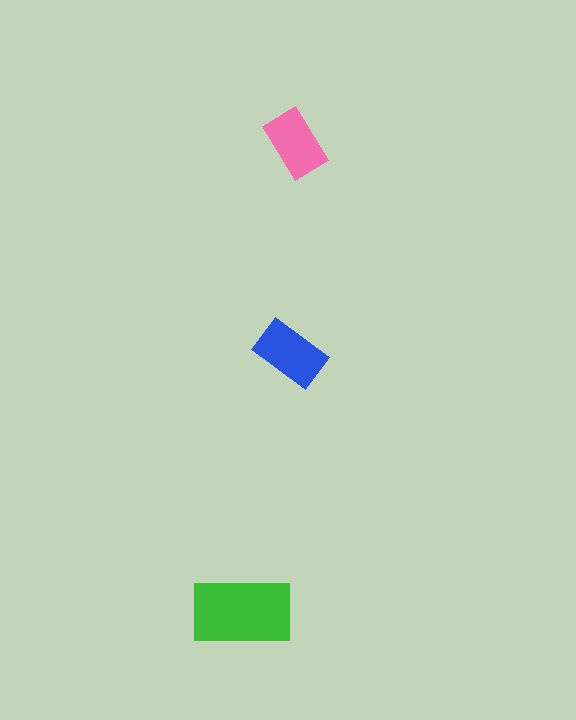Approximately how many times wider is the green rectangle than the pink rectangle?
About 1.5 times wider.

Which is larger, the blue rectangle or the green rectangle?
The green one.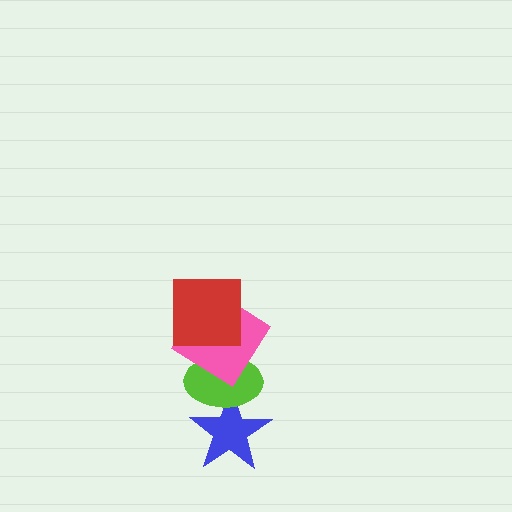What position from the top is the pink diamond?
The pink diamond is 2nd from the top.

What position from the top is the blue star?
The blue star is 4th from the top.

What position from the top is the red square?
The red square is 1st from the top.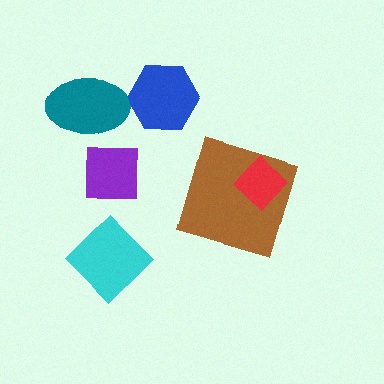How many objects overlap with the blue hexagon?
0 objects overlap with the blue hexagon.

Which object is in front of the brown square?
The red diamond is in front of the brown square.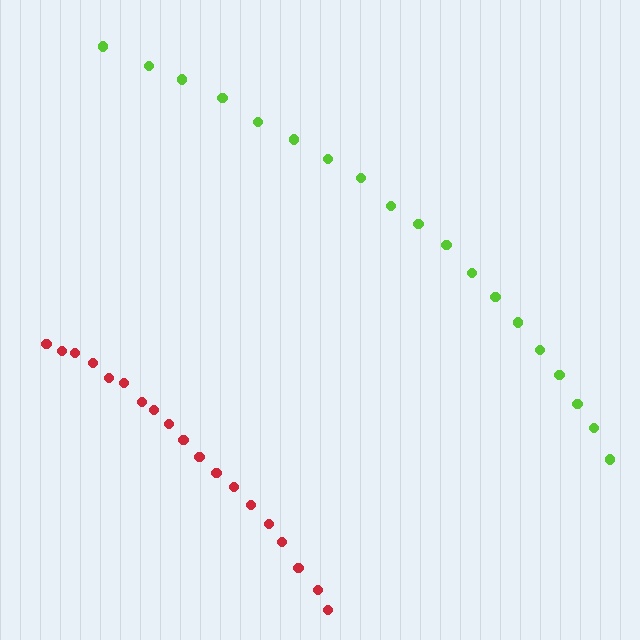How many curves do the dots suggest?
There are 2 distinct paths.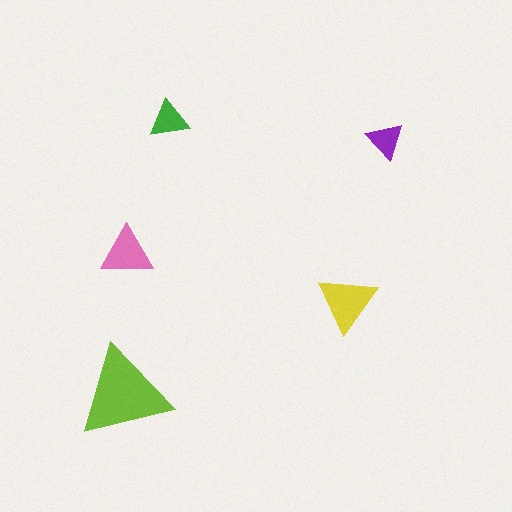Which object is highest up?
The green triangle is topmost.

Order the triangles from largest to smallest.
the lime one, the yellow one, the pink one, the green one, the purple one.